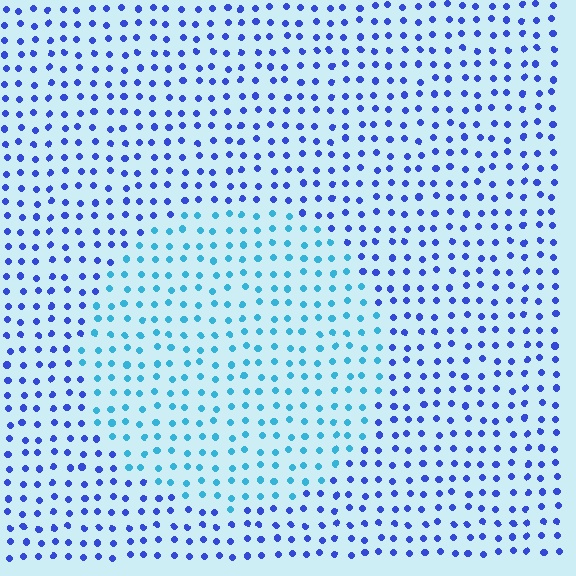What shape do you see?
I see a circle.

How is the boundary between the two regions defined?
The boundary is defined purely by a slight shift in hue (about 40 degrees). Spacing, size, and orientation are identical on both sides.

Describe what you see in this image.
The image is filled with small blue elements in a uniform arrangement. A circle-shaped region is visible where the elements are tinted to a slightly different hue, forming a subtle color boundary.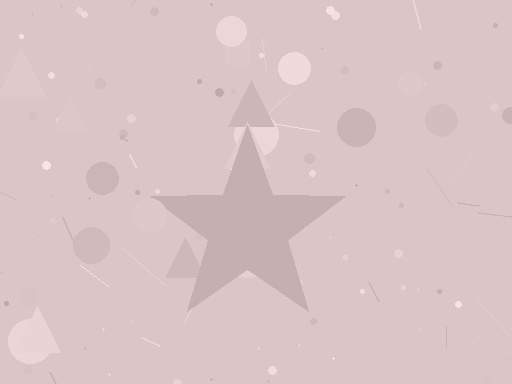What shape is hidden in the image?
A star is hidden in the image.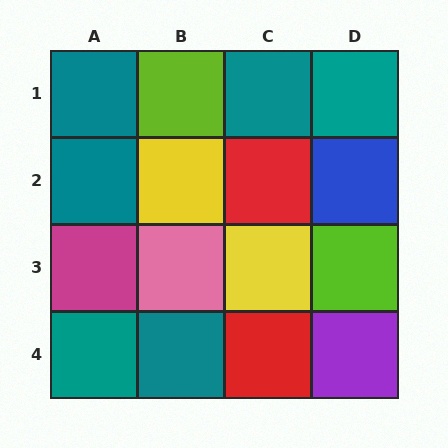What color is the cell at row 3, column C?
Yellow.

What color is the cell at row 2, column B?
Yellow.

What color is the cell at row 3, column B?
Pink.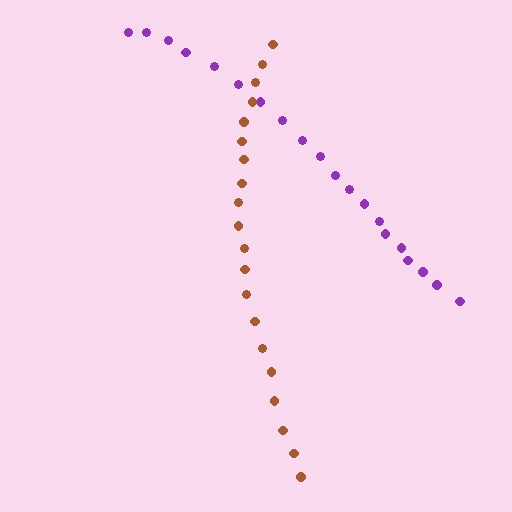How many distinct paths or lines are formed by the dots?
There are 2 distinct paths.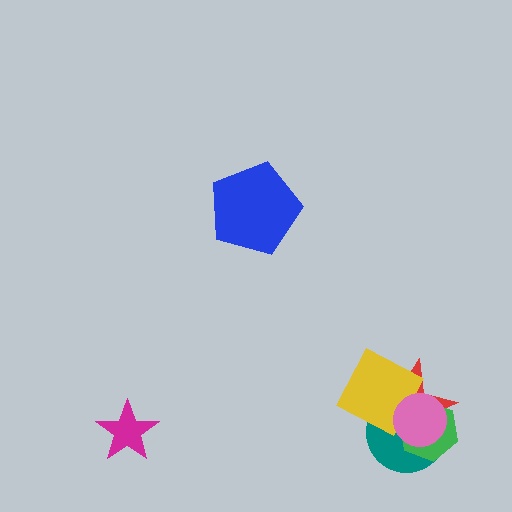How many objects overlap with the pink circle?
4 objects overlap with the pink circle.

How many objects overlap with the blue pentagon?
0 objects overlap with the blue pentagon.